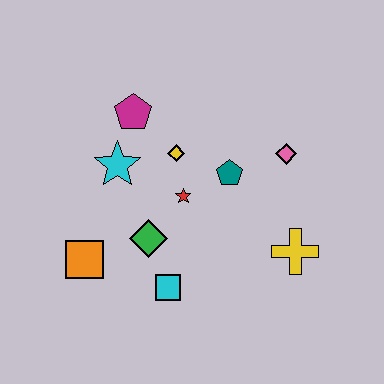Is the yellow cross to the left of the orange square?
No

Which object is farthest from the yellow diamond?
The yellow cross is farthest from the yellow diamond.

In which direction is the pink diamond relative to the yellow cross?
The pink diamond is above the yellow cross.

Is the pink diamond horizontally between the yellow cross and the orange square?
Yes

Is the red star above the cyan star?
No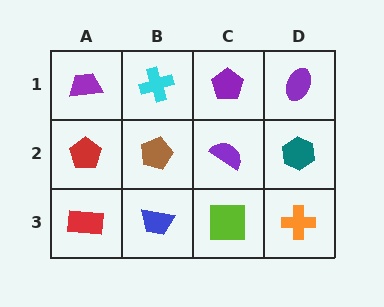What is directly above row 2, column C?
A purple pentagon.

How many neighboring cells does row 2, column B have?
4.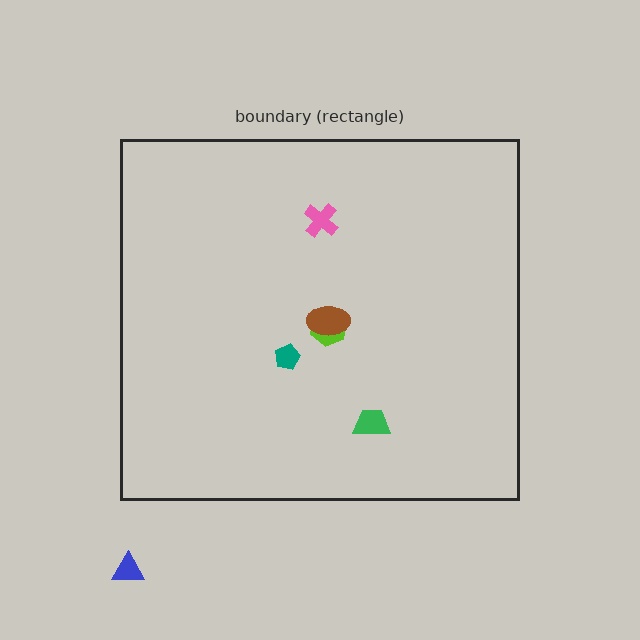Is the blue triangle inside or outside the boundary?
Outside.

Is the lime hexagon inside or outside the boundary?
Inside.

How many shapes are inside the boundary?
5 inside, 1 outside.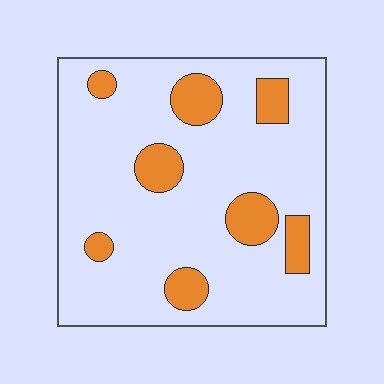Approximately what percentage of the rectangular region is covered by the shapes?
Approximately 15%.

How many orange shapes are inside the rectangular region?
8.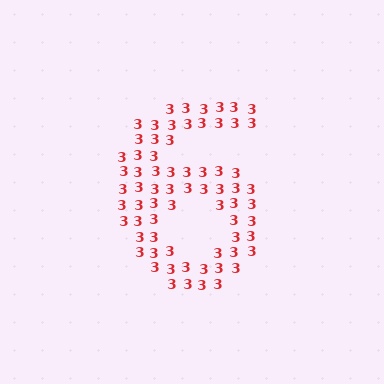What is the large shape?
The large shape is the digit 6.